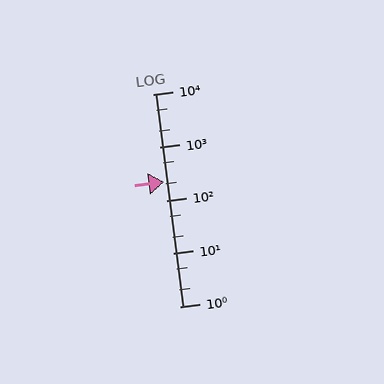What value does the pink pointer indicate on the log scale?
The pointer indicates approximately 220.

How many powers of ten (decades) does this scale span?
The scale spans 4 decades, from 1 to 10000.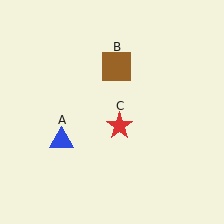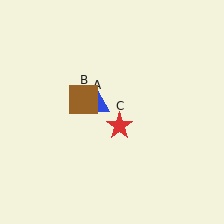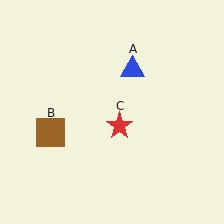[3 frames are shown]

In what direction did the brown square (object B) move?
The brown square (object B) moved down and to the left.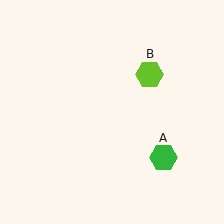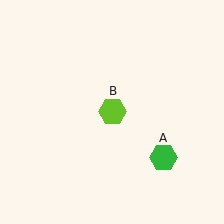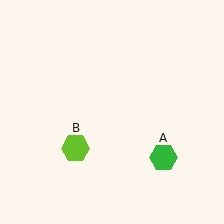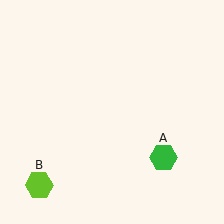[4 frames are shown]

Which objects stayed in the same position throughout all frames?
Green hexagon (object A) remained stationary.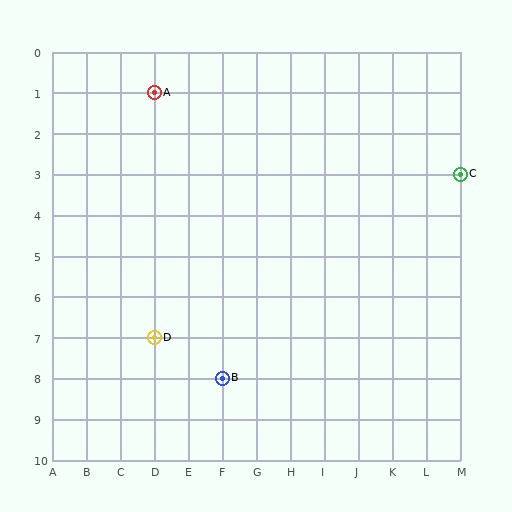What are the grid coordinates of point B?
Point B is at grid coordinates (F, 8).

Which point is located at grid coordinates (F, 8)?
Point B is at (F, 8).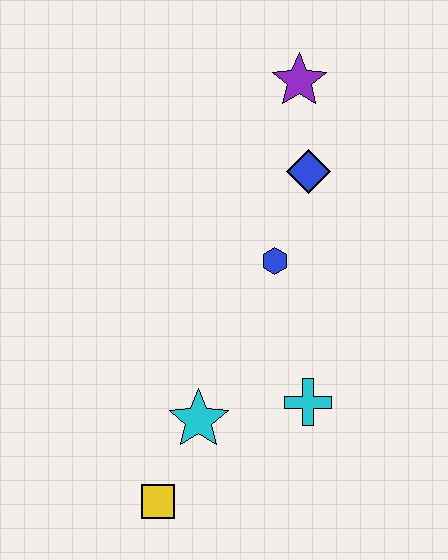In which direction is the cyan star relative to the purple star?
The cyan star is below the purple star.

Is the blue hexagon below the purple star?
Yes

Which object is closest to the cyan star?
The yellow square is closest to the cyan star.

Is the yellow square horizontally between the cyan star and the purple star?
No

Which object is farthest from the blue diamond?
The yellow square is farthest from the blue diamond.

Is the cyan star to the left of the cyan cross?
Yes